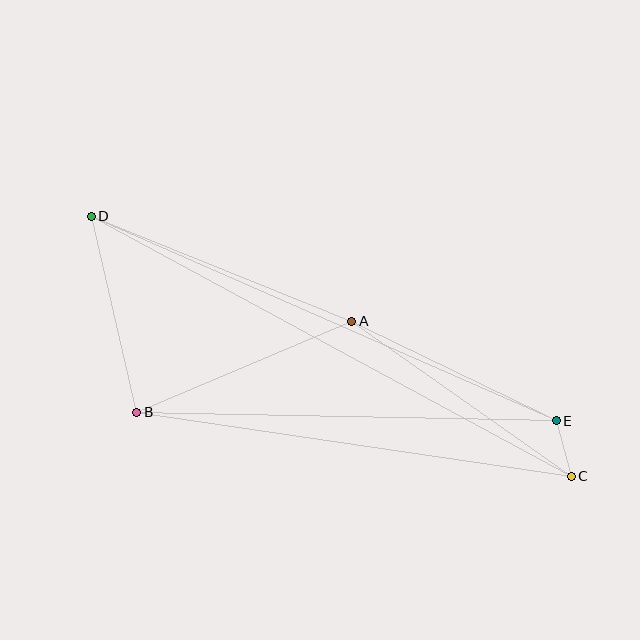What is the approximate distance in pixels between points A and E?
The distance between A and E is approximately 227 pixels.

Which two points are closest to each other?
Points C and E are closest to each other.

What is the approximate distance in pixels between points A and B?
The distance between A and B is approximately 233 pixels.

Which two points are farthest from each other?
Points C and D are farthest from each other.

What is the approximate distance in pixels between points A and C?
The distance between A and C is approximately 269 pixels.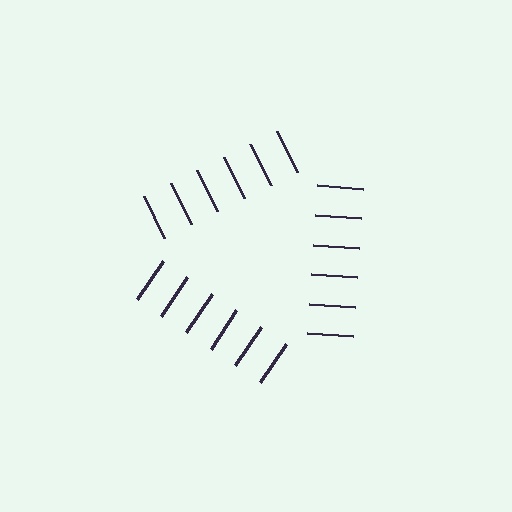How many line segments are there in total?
18 — 6 along each of the 3 edges.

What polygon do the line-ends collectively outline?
An illusory triangle — the line segments terminate on its edges but no continuous stroke is drawn.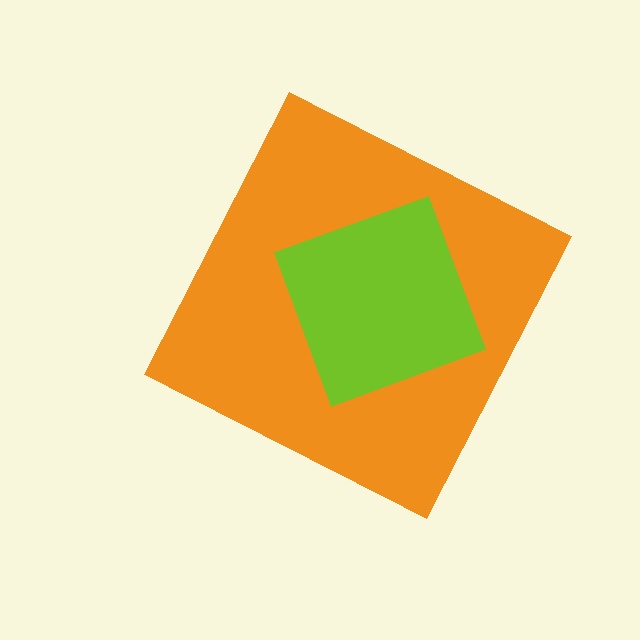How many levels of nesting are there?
2.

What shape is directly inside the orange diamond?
The lime square.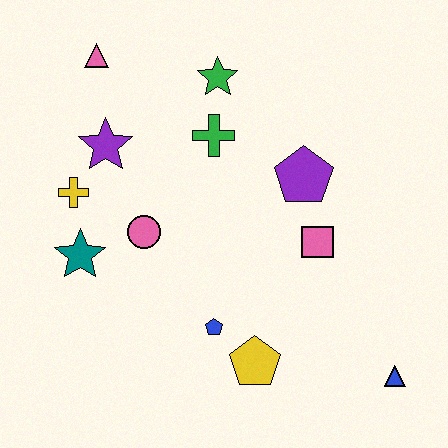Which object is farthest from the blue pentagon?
The pink triangle is farthest from the blue pentagon.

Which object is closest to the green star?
The green cross is closest to the green star.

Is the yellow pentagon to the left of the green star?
No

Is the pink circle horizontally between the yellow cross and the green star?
Yes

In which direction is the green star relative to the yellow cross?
The green star is to the right of the yellow cross.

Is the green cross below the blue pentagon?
No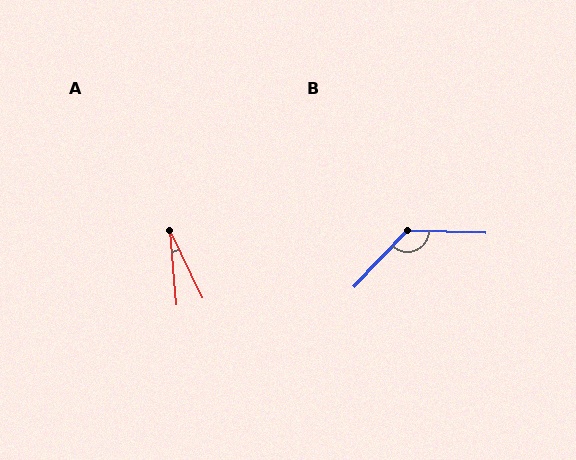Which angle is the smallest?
A, at approximately 21 degrees.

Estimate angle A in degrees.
Approximately 21 degrees.